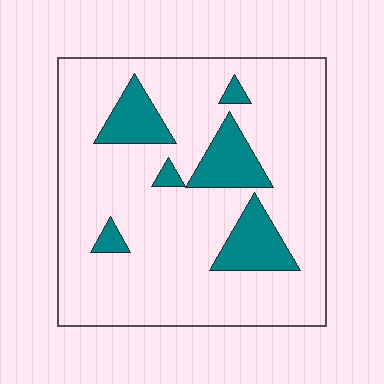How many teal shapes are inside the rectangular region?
6.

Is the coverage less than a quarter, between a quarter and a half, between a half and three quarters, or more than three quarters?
Less than a quarter.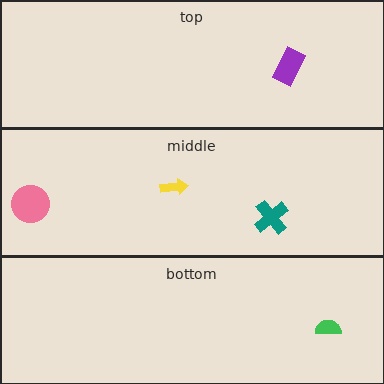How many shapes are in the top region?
1.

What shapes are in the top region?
The purple rectangle.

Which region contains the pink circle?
The middle region.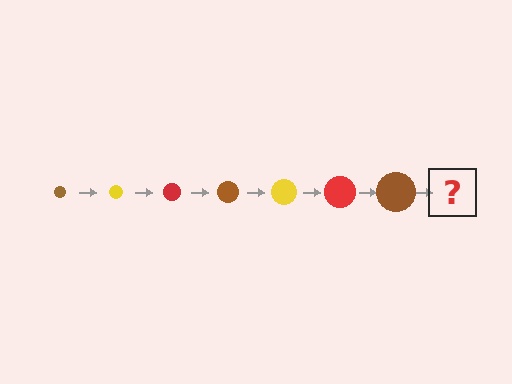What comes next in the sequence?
The next element should be a yellow circle, larger than the previous one.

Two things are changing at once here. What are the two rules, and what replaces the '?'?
The two rules are that the circle grows larger each step and the color cycles through brown, yellow, and red. The '?' should be a yellow circle, larger than the previous one.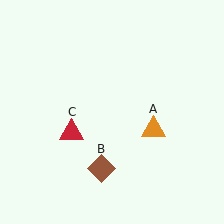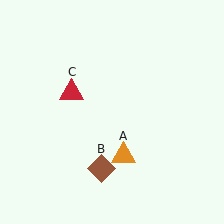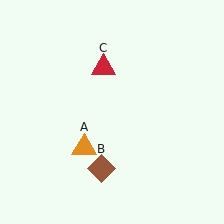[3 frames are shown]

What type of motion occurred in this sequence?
The orange triangle (object A), red triangle (object C) rotated clockwise around the center of the scene.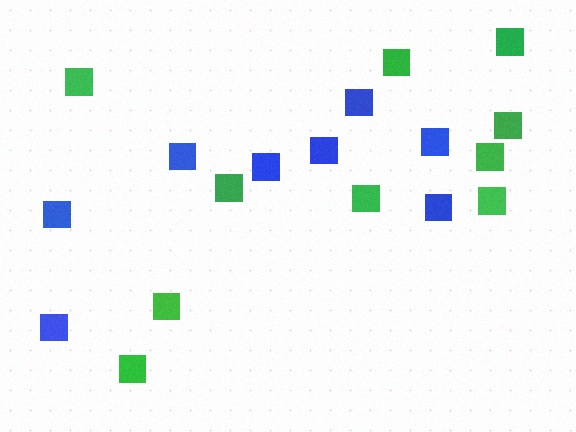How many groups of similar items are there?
There are 2 groups: one group of green squares (10) and one group of blue squares (8).